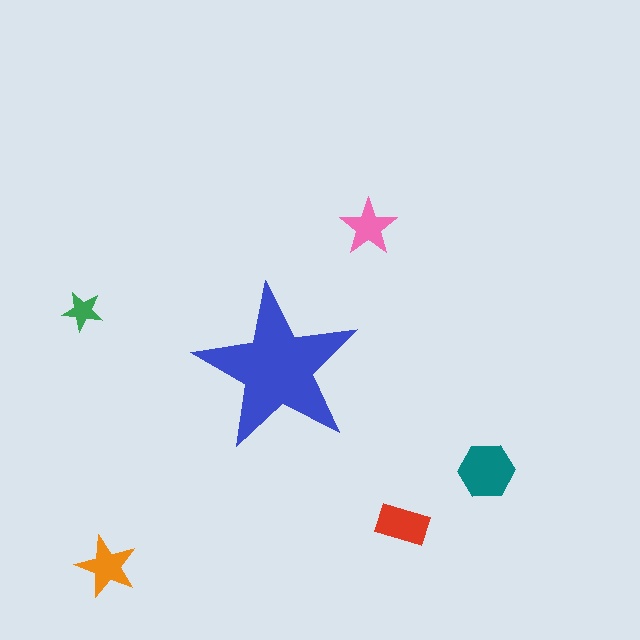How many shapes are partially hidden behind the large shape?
0 shapes are partially hidden.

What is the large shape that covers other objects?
A blue star.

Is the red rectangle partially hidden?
No, the red rectangle is fully visible.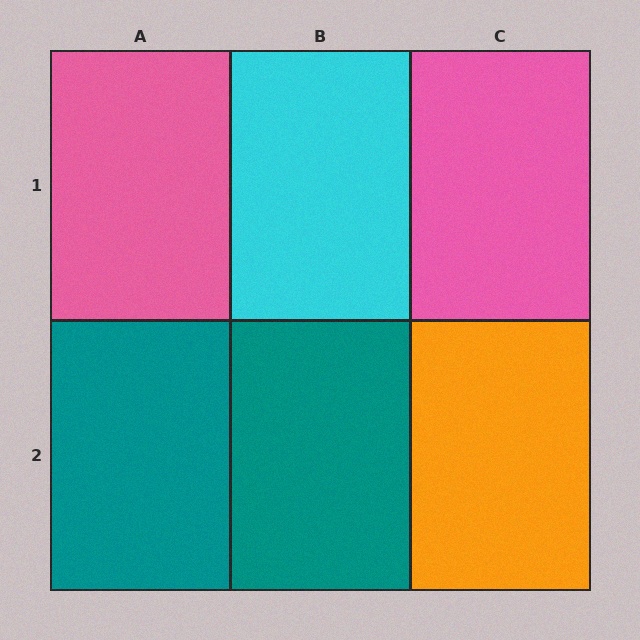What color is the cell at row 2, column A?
Teal.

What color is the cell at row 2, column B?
Teal.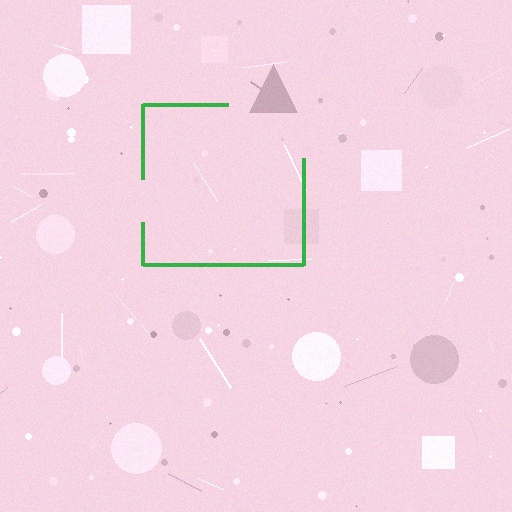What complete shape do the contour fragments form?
The contour fragments form a square.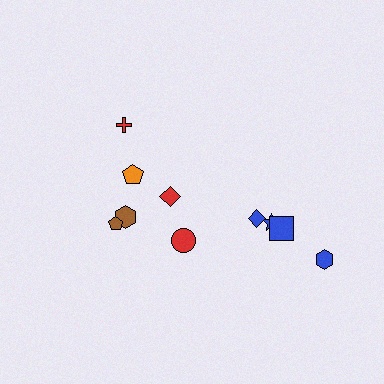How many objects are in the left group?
There are 6 objects.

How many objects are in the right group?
There are 4 objects.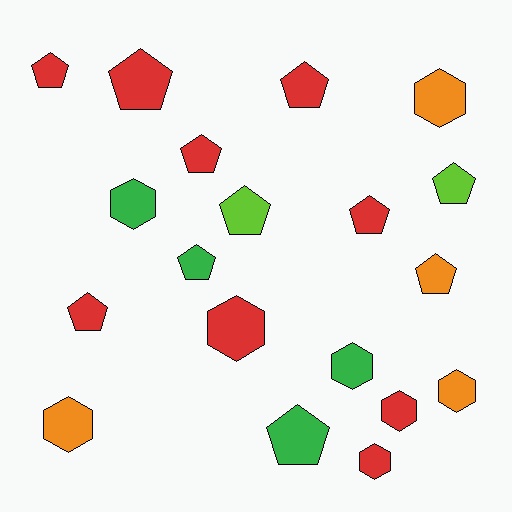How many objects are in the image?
There are 19 objects.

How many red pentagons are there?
There are 6 red pentagons.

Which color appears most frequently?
Red, with 9 objects.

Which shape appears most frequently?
Pentagon, with 11 objects.